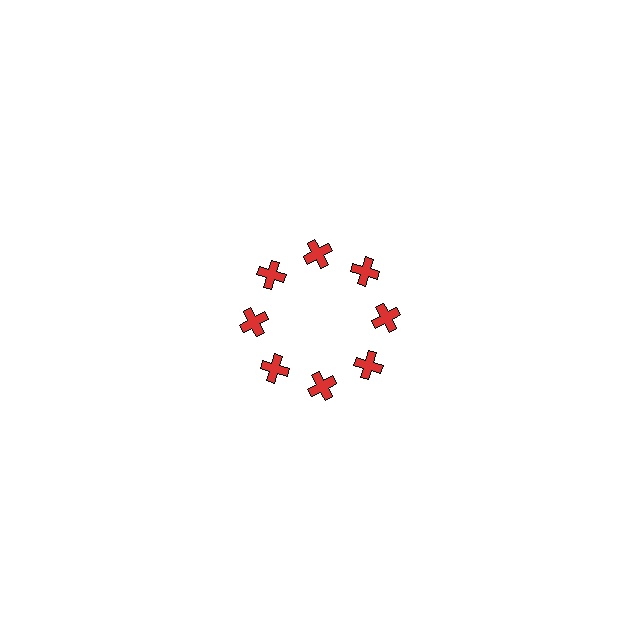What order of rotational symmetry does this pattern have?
This pattern has 8-fold rotational symmetry.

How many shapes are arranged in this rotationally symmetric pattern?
There are 8 shapes, arranged in 8 groups of 1.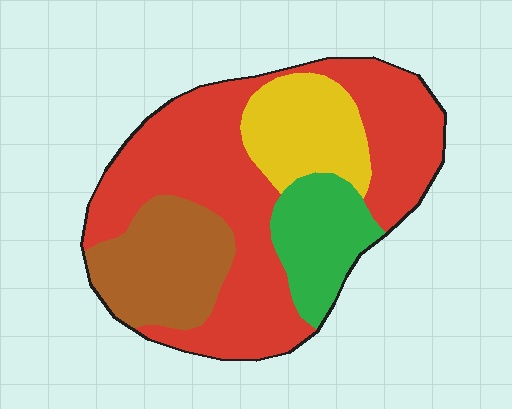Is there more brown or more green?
Brown.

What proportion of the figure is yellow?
Yellow takes up less than a quarter of the figure.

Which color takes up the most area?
Red, at roughly 55%.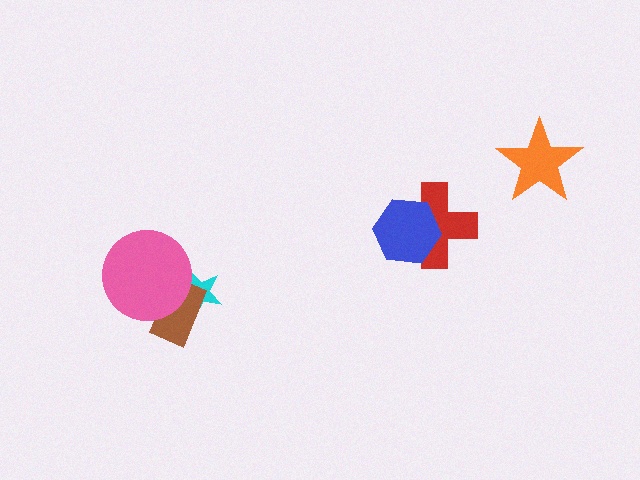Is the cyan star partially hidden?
Yes, it is partially covered by another shape.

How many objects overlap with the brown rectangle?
2 objects overlap with the brown rectangle.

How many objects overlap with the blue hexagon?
1 object overlaps with the blue hexagon.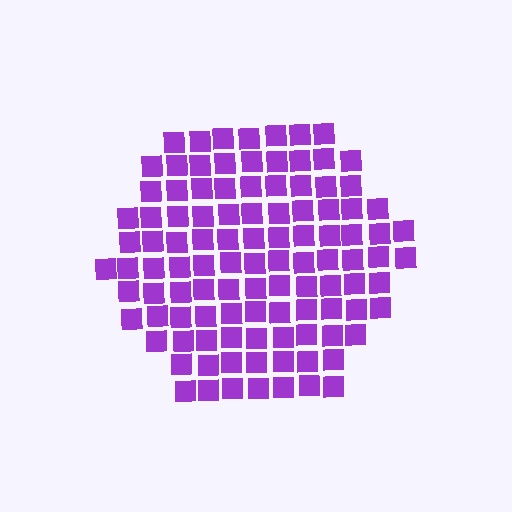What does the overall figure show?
The overall figure shows a hexagon.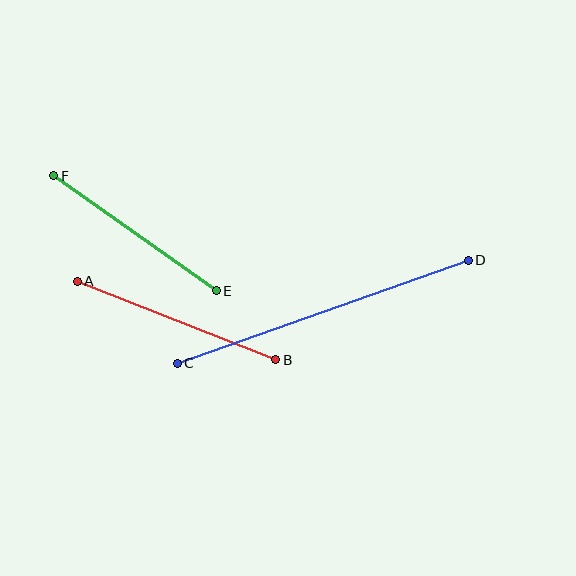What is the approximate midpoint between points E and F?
The midpoint is at approximately (135, 233) pixels.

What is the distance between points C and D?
The distance is approximately 309 pixels.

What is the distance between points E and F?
The distance is approximately 199 pixels.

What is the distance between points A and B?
The distance is approximately 214 pixels.